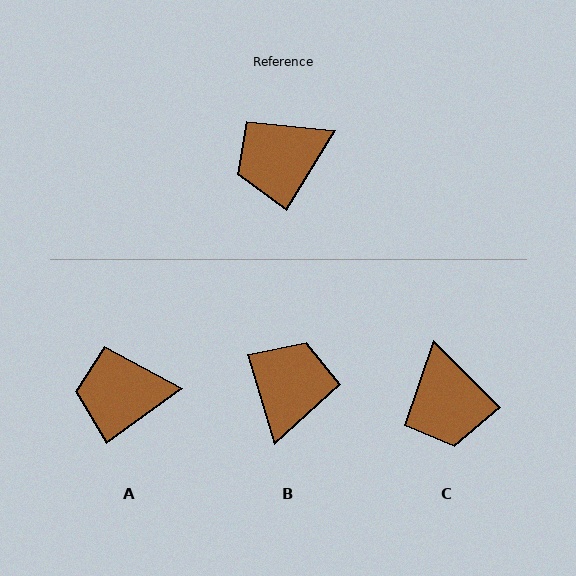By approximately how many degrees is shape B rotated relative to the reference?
Approximately 132 degrees clockwise.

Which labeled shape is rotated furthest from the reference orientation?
B, about 132 degrees away.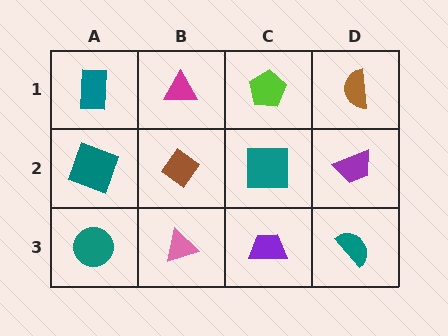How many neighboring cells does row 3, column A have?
2.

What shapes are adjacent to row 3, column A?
A teal square (row 2, column A), a pink triangle (row 3, column B).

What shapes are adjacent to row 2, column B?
A magenta triangle (row 1, column B), a pink triangle (row 3, column B), a teal square (row 2, column A), a teal square (row 2, column C).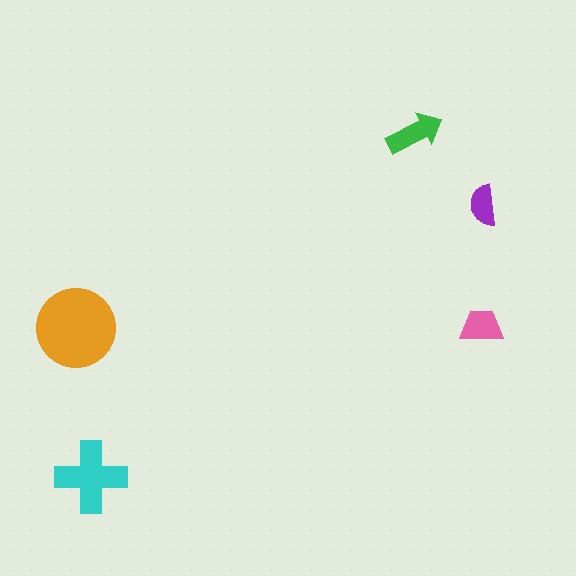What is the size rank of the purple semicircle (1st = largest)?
5th.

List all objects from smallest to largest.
The purple semicircle, the pink trapezoid, the green arrow, the cyan cross, the orange circle.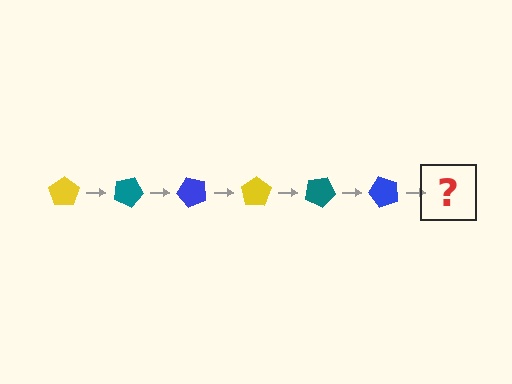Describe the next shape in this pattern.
It should be a yellow pentagon, rotated 150 degrees from the start.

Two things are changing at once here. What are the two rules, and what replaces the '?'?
The two rules are that it rotates 25 degrees each step and the color cycles through yellow, teal, and blue. The '?' should be a yellow pentagon, rotated 150 degrees from the start.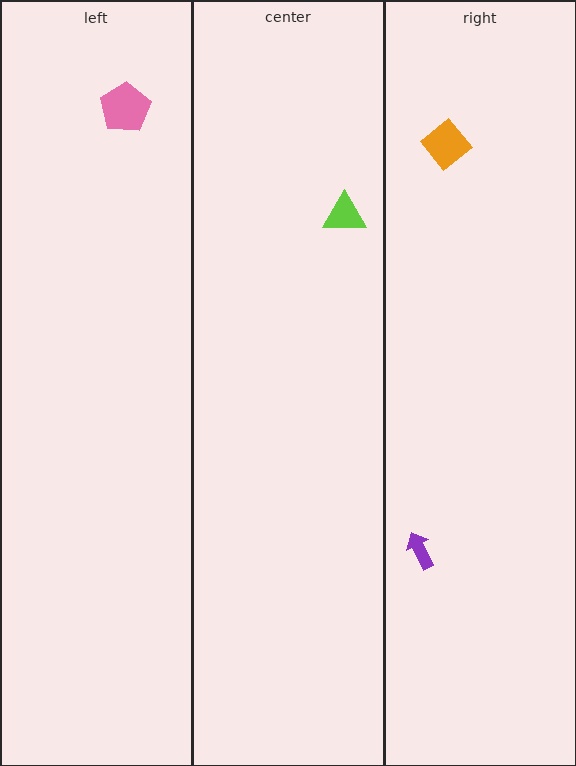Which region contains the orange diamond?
The right region.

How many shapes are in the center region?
1.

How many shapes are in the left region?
1.